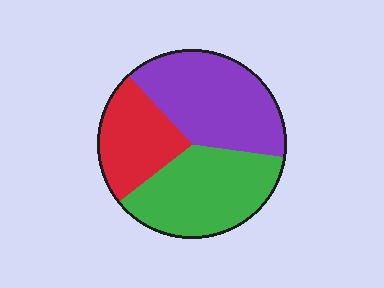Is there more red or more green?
Green.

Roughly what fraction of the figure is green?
Green covers about 35% of the figure.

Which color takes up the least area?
Red, at roughly 25%.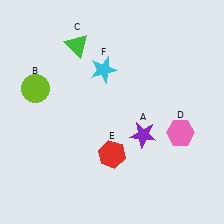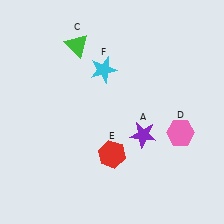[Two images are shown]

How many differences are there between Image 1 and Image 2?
There is 1 difference between the two images.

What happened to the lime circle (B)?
The lime circle (B) was removed in Image 2. It was in the top-left area of Image 1.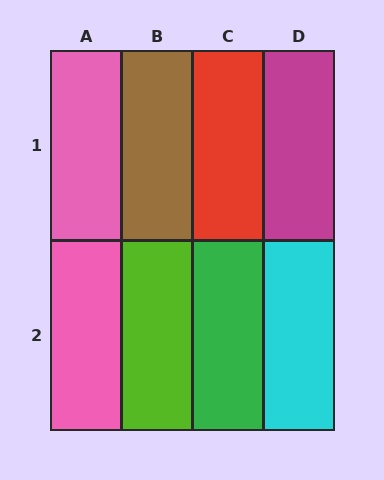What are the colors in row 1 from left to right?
Pink, brown, red, magenta.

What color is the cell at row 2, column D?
Cyan.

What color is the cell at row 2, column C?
Green.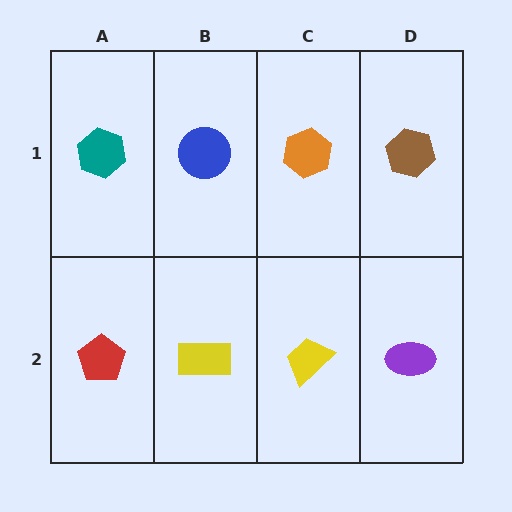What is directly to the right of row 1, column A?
A blue circle.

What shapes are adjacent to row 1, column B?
A yellow rectangle (row 2, column B), a teal hexagon (row 1, column A), an orange hexagon (row 1, column C).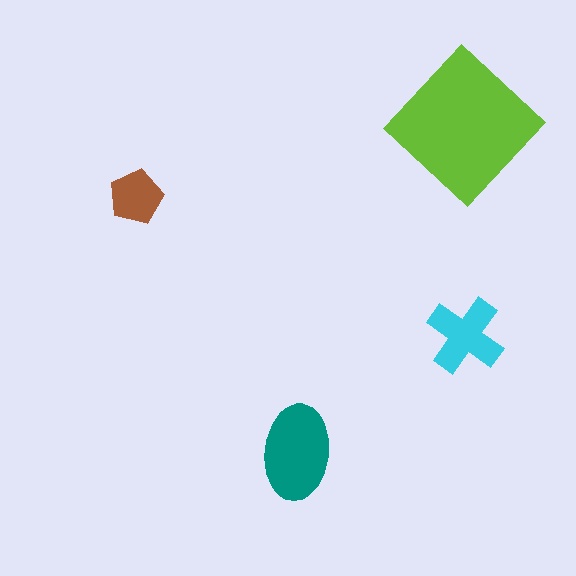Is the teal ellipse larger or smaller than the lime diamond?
Smaller.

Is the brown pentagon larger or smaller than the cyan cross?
Smaller.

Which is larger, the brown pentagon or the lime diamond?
The lime diamond.